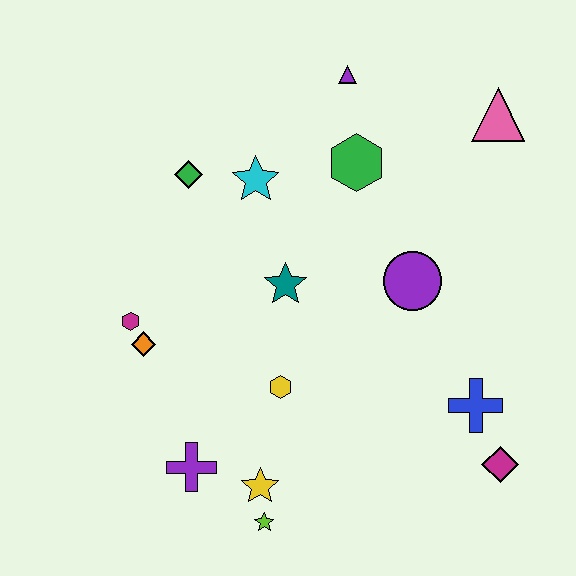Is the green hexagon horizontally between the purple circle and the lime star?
Yes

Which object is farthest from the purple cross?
The pink triangle is farthest from the purple cross.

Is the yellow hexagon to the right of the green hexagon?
No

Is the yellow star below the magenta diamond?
Yes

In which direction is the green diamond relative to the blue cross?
The green diamond is to the left of the blue cross.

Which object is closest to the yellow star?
The lime star is closest to the yellow star.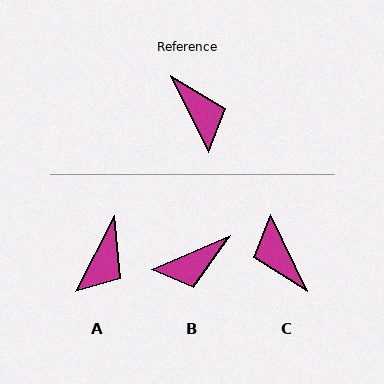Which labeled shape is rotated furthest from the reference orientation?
C, about 179 degrees away.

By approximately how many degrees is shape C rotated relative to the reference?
Approximately 179 degrees counter-clockwise.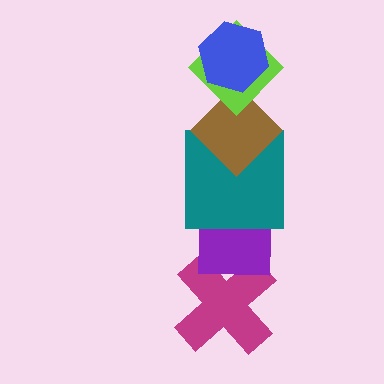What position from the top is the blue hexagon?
The blue hexagon is 1st from the top.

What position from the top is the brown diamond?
The brown diamond is 3rd from the top.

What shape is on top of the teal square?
The brown diamond is on top of the teal square.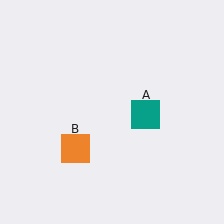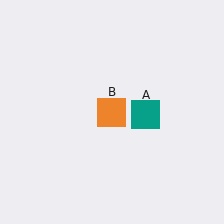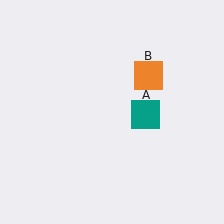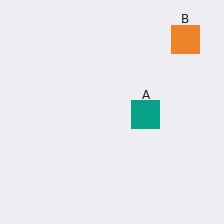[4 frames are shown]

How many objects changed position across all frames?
1 object changed position: orange square (object B).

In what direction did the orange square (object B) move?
The orange square (object B) moved up and to the right.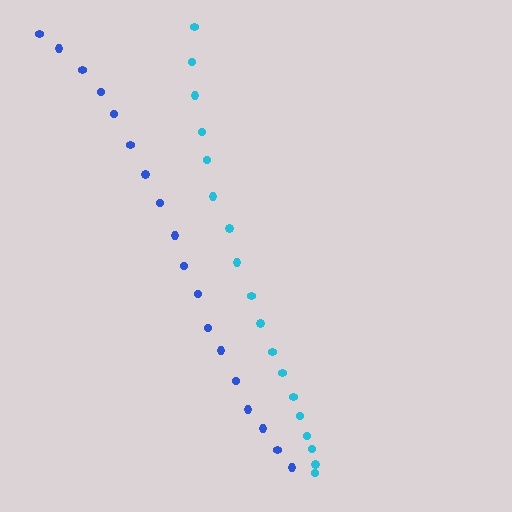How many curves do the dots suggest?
There are 2 distinct paths.